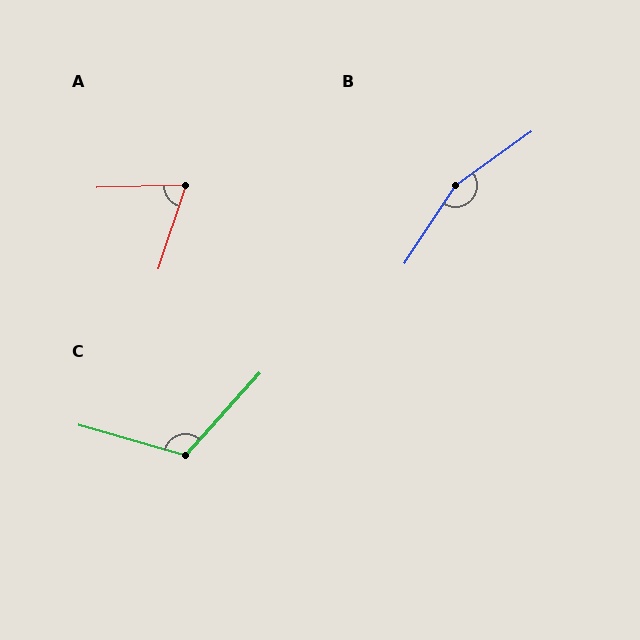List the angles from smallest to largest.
A (70°), C (116°), B (159°).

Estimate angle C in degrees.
Approximately 116 degrees.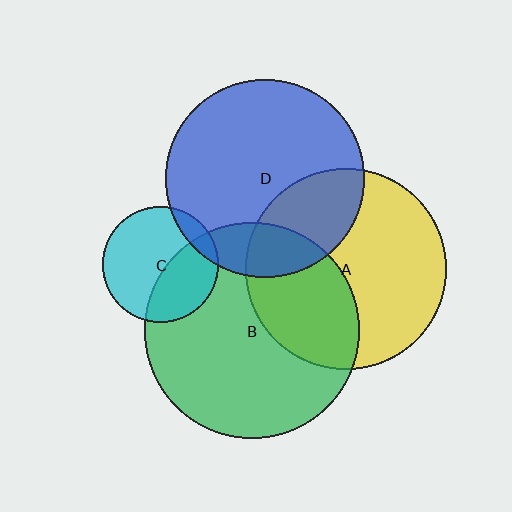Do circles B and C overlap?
Yes.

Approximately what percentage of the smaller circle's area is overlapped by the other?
Approximately 40%.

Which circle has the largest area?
Circle B (green).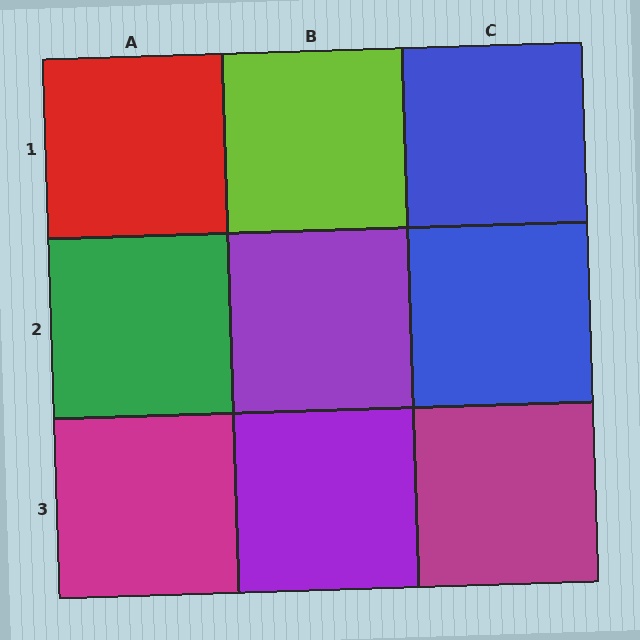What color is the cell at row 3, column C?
Magenta.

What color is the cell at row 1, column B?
Lime.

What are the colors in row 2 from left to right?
Green, purple, blue.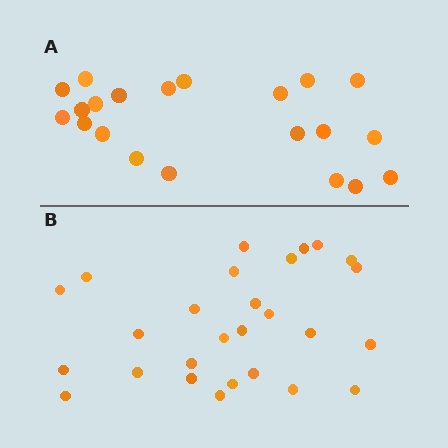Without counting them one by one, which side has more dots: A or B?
Region B (the bottom region) has more dots.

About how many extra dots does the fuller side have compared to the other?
Region B has about 6 more dots than region A.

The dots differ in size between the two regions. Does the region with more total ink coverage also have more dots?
No. Region A has more total ink coverage because its dots are larger, but region B actually contains more individual dots. Total area can be misleading — the number of items is what matters here.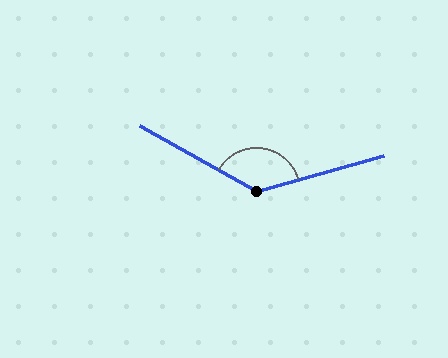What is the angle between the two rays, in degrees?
Approximately 135 degrees.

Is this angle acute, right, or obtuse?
It is obtuse.